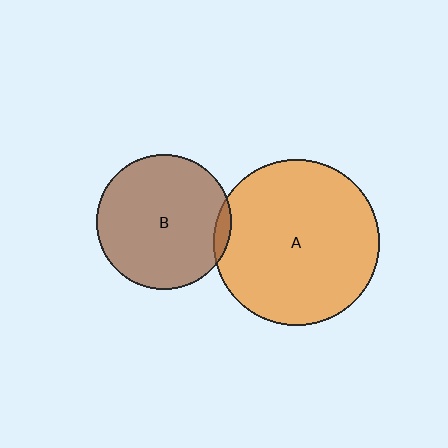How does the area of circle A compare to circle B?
Approximately 1.5 times.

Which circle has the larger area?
Circle A (orange).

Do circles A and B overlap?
Yes.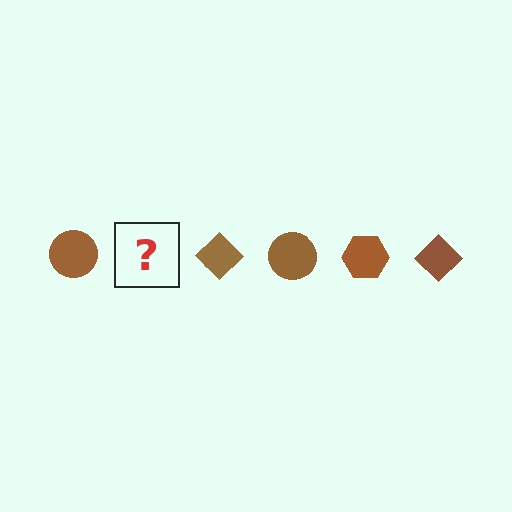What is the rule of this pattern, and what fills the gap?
The rule is that the pattern cycles through circle, hexagon, diamond shapes in brown. The gap should be filled with a brown hexagon.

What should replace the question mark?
The question mark should be replaced with a brown hexagon.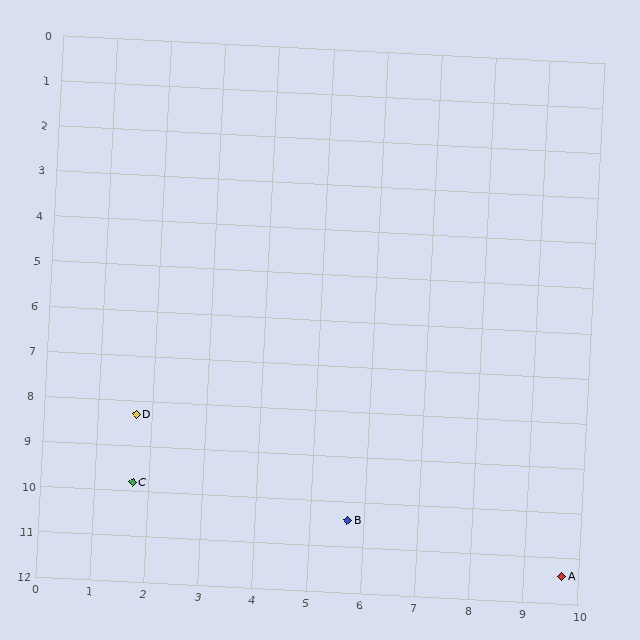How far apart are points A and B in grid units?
Points A and B are about 4.1 grid units apart.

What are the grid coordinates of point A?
Point A is at approximately (9.7, 11.4).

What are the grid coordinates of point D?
Point D is at approximately (1.7, 8.3).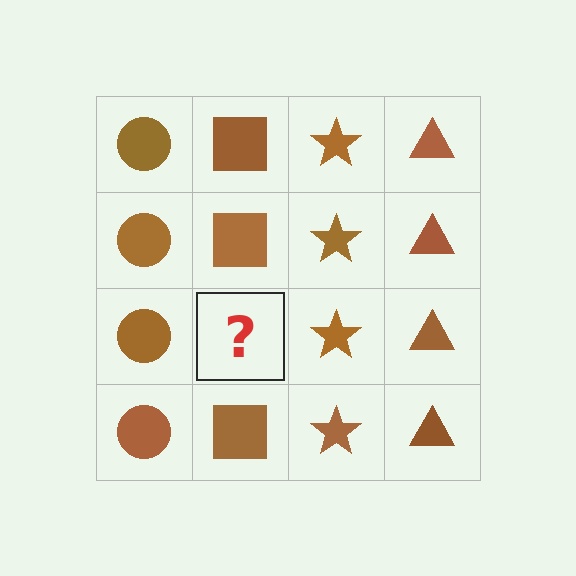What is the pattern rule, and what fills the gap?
The rule is that each column has a consistent shape. The gap should be filled with a brown square.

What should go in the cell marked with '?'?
The missing cell should contain a brown square.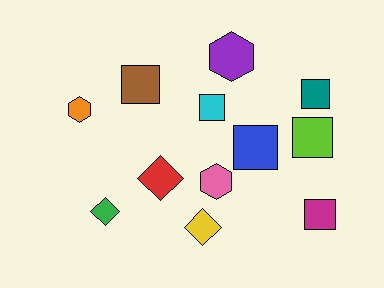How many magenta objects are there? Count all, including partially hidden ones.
There is 1 magenta object.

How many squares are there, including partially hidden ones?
There are 6 squares.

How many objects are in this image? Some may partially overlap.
There are 12 objects.